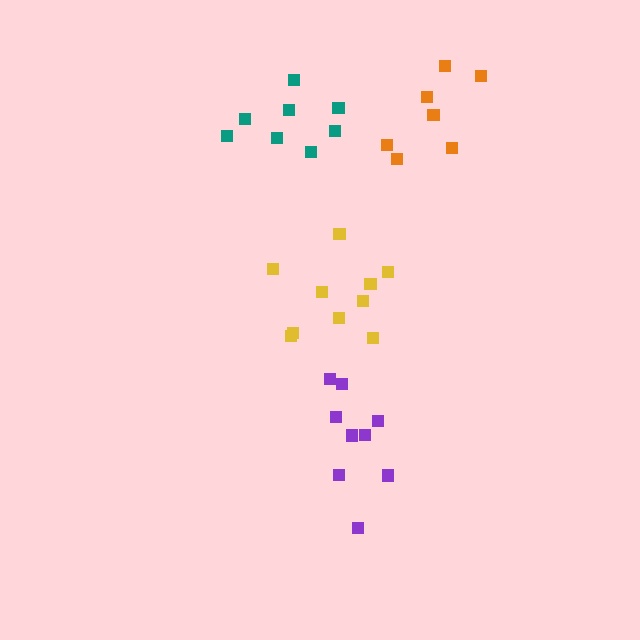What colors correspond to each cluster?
The clusters are colored: yellow, orange, teal, purple.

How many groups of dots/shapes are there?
There are 4 groups.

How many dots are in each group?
Group 1: 10 dots, Group 2: 7 dots, Group 3: 8 dots, Group 4: 9 dots (34 total).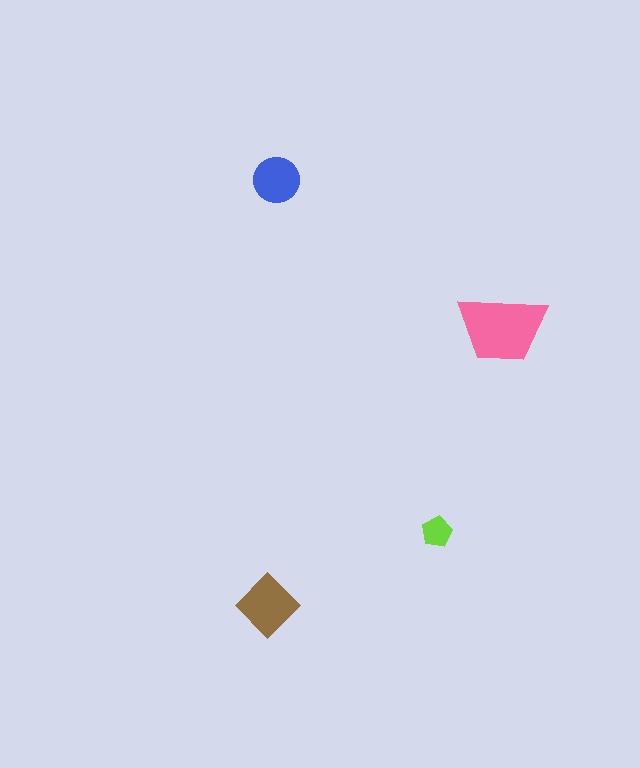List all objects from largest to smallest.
The pink trapezoid, the brown diamond, the blue circle, the lime pentagon.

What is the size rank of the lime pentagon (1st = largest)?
4th.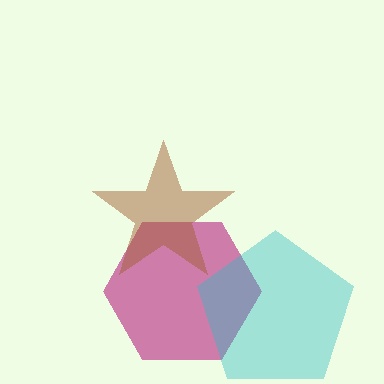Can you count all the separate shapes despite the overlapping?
Yes, there are 3 separate shapes.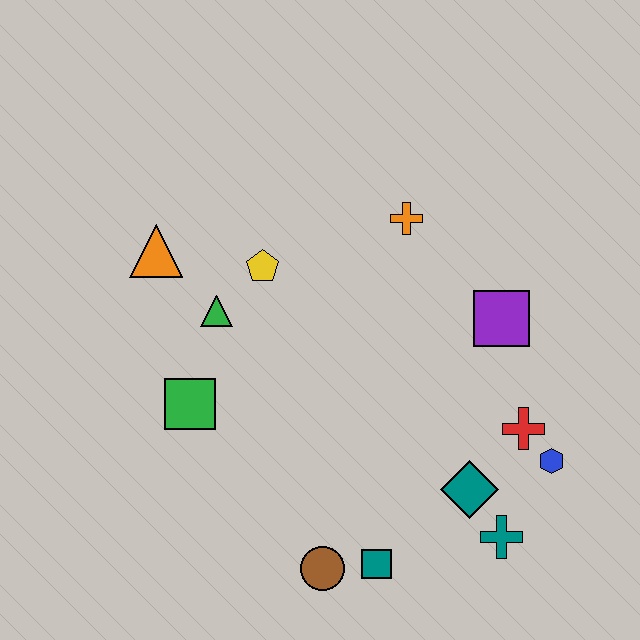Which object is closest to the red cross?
The blue hexagon is closest to the red cross.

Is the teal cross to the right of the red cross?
No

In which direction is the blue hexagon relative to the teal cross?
The blue hexagon is above the teal cross.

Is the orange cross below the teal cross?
No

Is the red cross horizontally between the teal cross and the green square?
No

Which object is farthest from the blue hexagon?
The orange triangle is farthest from the blue hexagon.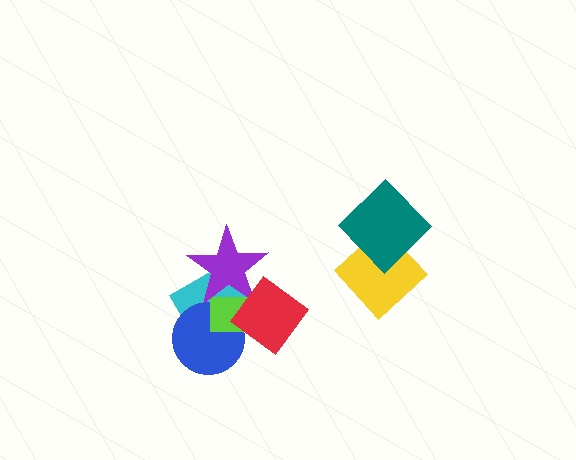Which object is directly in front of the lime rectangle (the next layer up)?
The purple star is directly in front of the lime rectangle.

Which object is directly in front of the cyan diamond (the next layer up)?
The blue circle is directly in front of the cyan diamond.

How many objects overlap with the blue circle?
2 objects overlap with the blue circle.